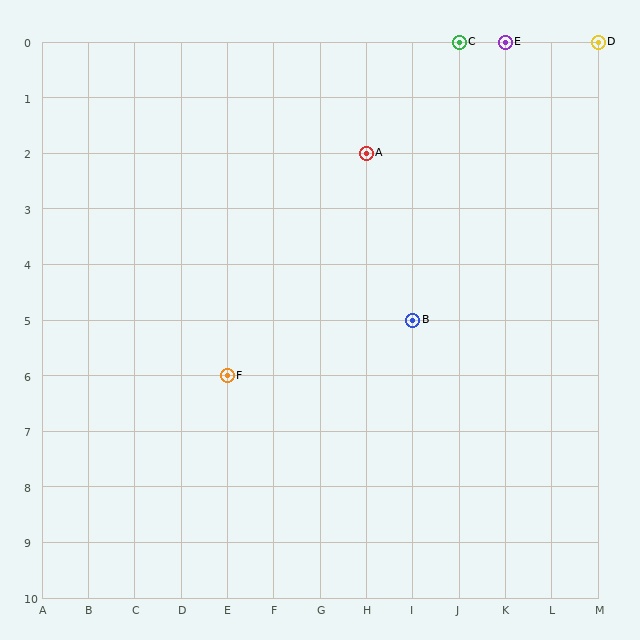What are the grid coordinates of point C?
Point C is at grid coordinates (J, 0).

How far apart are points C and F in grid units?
Points C and F are 5 columns and 6 rows apart (about 7.8 grid units diagonally).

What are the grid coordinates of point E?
Point E is at grid coordinates (K, 0).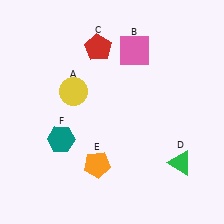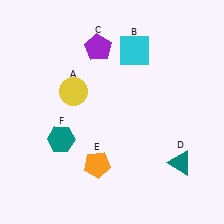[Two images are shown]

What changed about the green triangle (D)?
In Image 1, D is green. In Image 2, it changed to teal.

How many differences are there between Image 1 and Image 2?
There are 3 differences between the two images.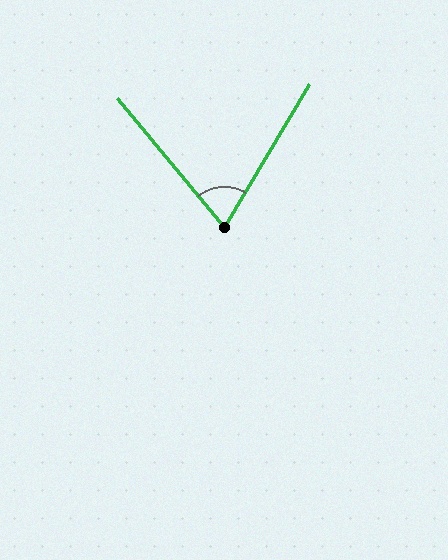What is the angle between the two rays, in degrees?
Approximately 70 degrees.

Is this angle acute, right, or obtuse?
It is acute.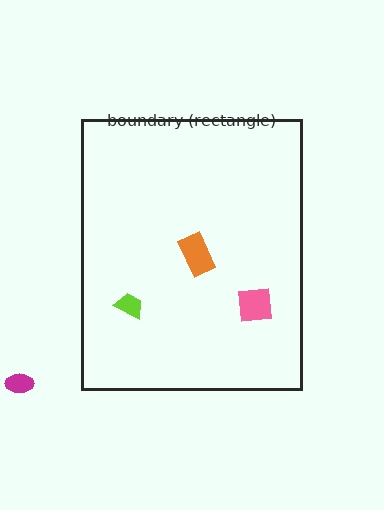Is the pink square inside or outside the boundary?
Inside.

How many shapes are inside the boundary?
3 inside, 1 outside.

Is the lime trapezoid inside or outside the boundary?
Inside.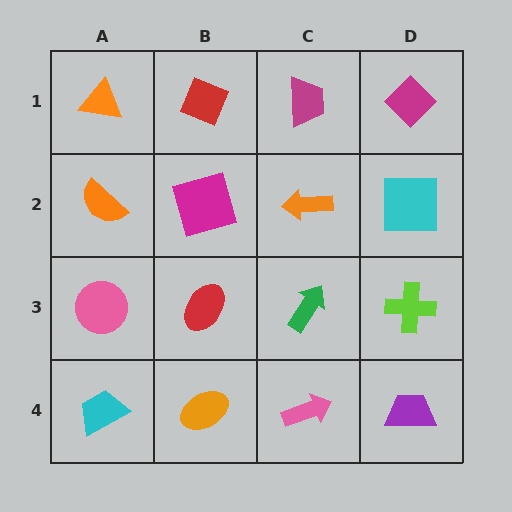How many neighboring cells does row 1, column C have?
3.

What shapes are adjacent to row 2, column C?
A magenta trapezoid (row 1, column C), a green arrow (row 3, column C), a magenta square (row 2, column B), a cyan square (row 2, column D).